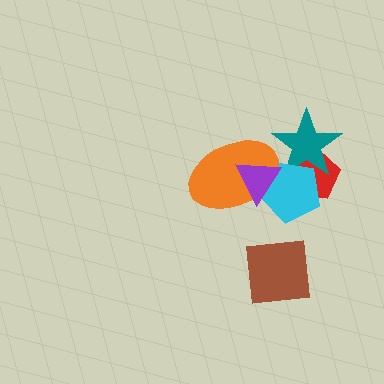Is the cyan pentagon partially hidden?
Yes, it is partially covered by another shape.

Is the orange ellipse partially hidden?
Yes, it is partially covered by another shape.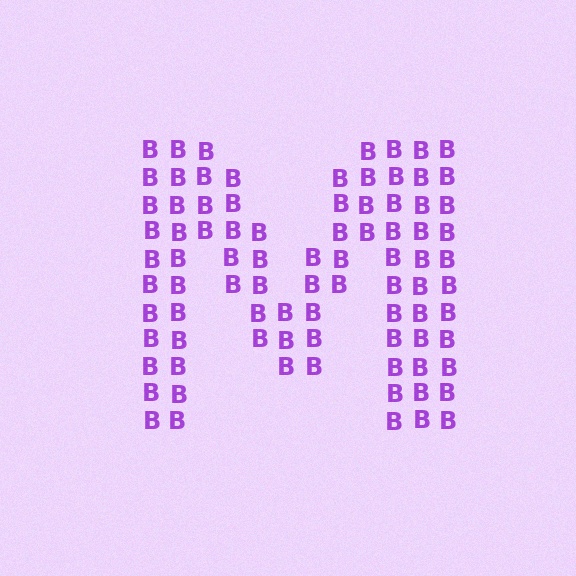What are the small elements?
The small elements are letter B's.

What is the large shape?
The large shape is the letter M.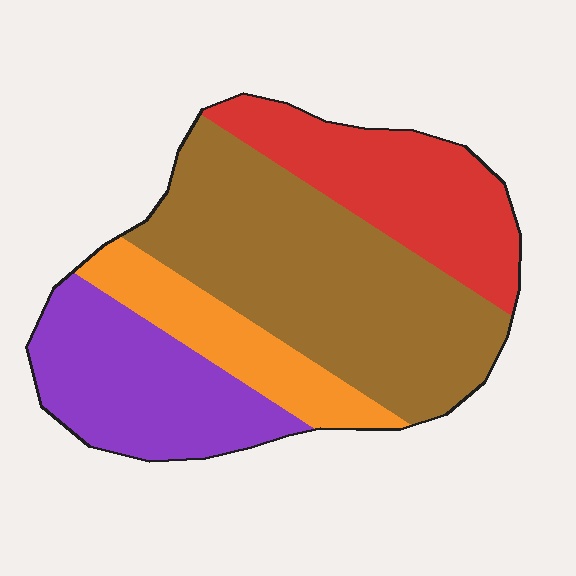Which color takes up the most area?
Brown, at roughly 40%.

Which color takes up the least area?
Orange, at roughly 15%.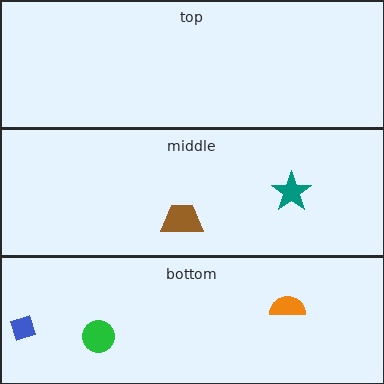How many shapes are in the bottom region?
3.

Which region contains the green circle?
The bottom region.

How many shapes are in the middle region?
2.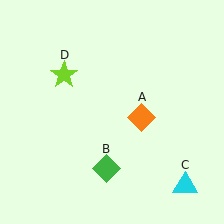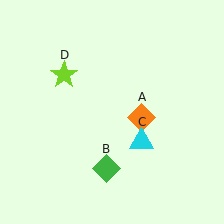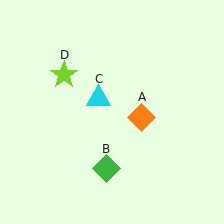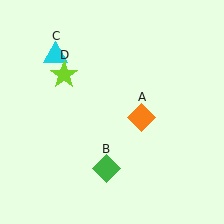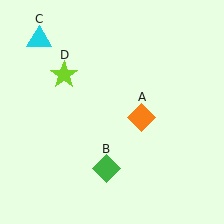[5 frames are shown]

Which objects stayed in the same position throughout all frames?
Orange diamond (object A) and green diamond (object B) and lime star (object D) remained stationary.